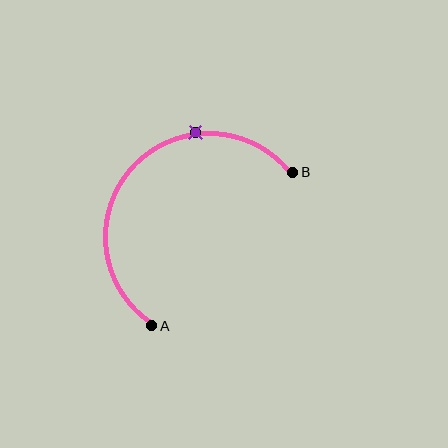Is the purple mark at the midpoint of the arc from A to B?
No. The purple mark lies on the arc but is closer to endpoint B. The arc midpoint would be at the point on the curve equidistant along the arc from both A and B.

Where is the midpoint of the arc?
The arc midpoint is the point on the curve farthest from the straight line joining A and B. It sits above and to the left of that line.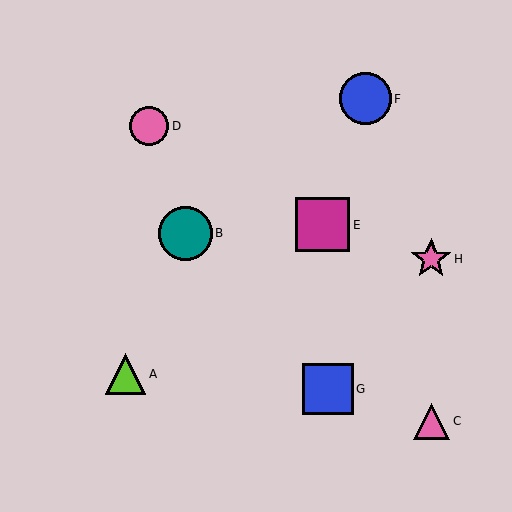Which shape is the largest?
The magenta square (labeled E) is the largest.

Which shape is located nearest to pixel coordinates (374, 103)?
The blue circle (labeled F) at (365, 99) is nearest to that location.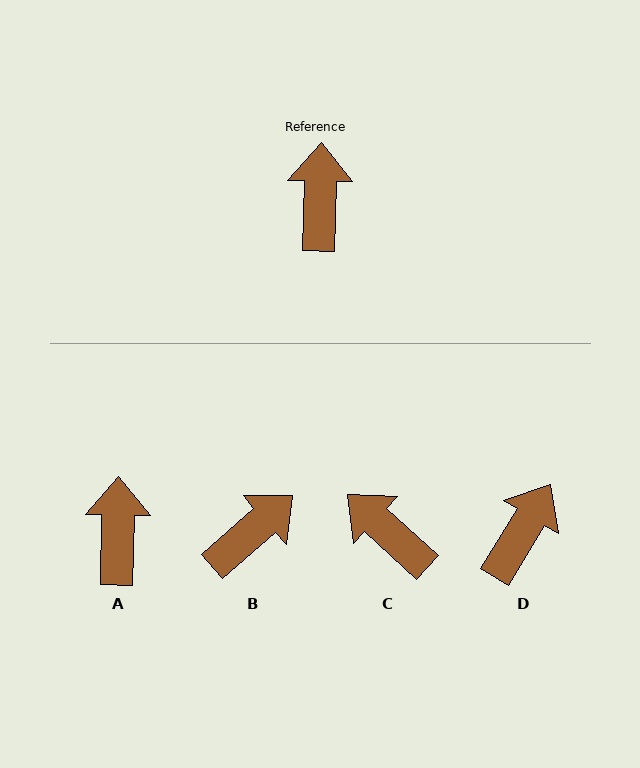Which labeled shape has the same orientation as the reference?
A.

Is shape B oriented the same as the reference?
No, it is off by about 47 degrees.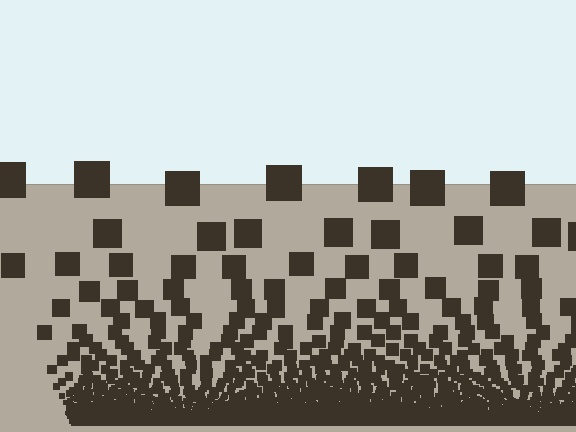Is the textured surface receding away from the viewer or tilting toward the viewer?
The surface appears to tilt toward the viewer. Texture elements get larger and sparser toward the top.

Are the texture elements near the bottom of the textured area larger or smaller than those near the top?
Smaller. The gradient is inverted — elements near the bottom are smaller and denser.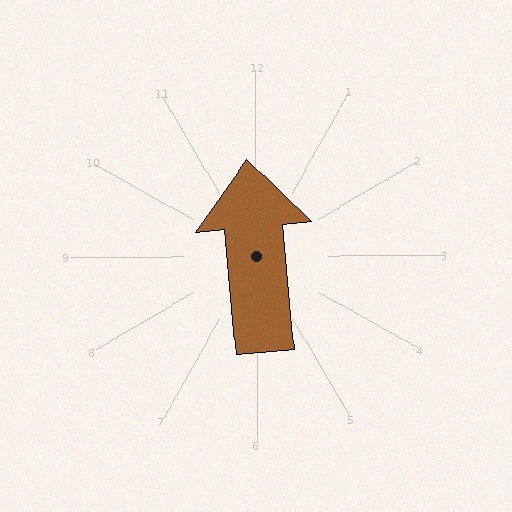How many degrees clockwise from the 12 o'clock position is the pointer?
Approximately 355 degrees.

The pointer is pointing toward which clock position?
Roughly 12 o'clock.